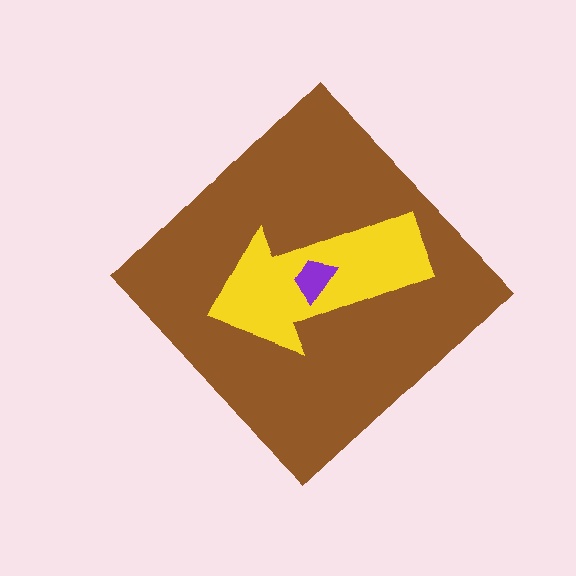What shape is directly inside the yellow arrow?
The purple trapezoid.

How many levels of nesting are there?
3.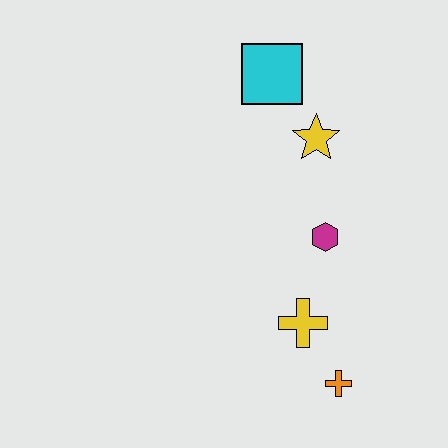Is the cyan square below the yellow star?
No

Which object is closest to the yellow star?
The cyan square is closest to the yellow star.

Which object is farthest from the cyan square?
The orange cross is farthest from the cyan square.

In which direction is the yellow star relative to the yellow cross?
The yellow star is above the yellow cross.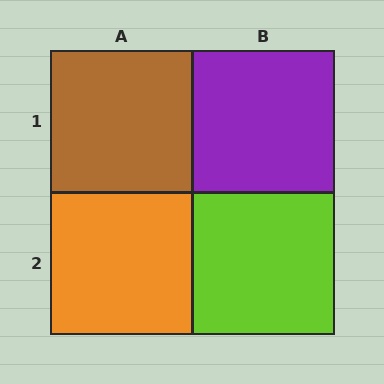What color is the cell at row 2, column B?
Lime.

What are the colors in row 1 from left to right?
Brown, purple.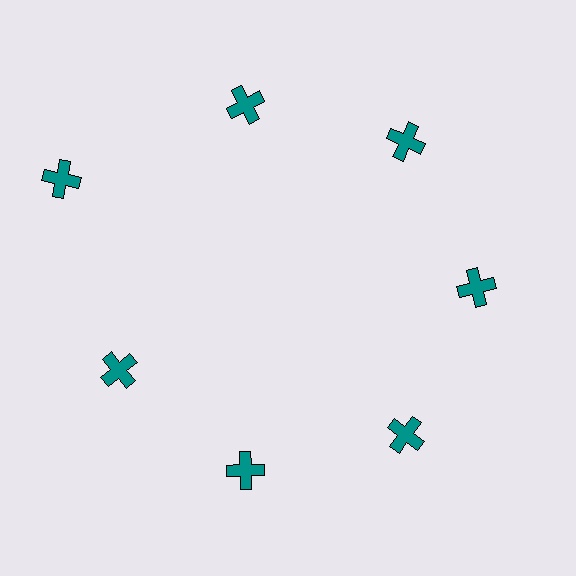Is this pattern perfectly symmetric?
No. The 7 teal crosses are arranged in a ring, but one element near the 10 o'clock position is pushed outward from the center, breaking the 7-fold rotational symmetry.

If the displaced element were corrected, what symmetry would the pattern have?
It would have 7-fold rotational symmetry — the pattern would map onto itself every 51 degrees.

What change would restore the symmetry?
The symmetry would be restored by moving it inward, back onto the ring so that all 7 crosses sit at equal angles and equal distance from the center.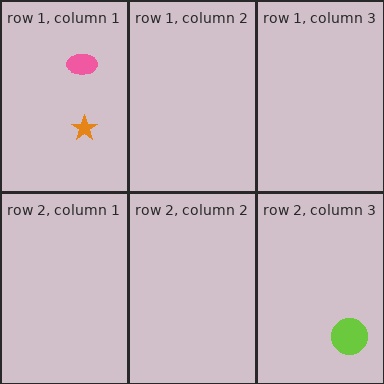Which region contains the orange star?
The row 1, column 1 region.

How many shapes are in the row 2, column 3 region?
1.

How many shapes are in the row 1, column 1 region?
2.